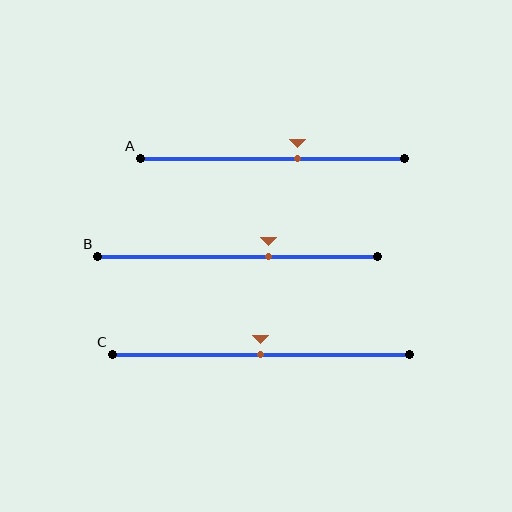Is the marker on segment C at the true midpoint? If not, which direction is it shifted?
Yes, the marker on segment C is at the true midpoint.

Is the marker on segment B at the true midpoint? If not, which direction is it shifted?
No, the marker on segment B is shifted to the right by about 11% of the segment length.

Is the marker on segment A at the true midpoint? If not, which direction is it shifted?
No, the marker on segment A is shifted to the right by about 9% of the segment length.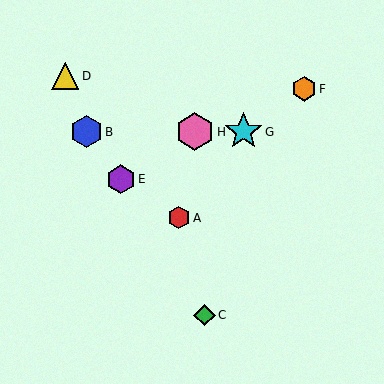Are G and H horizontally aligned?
Yes, both are at y≈132.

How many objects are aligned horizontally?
3 objects (B, G, H) are aligned horizontally.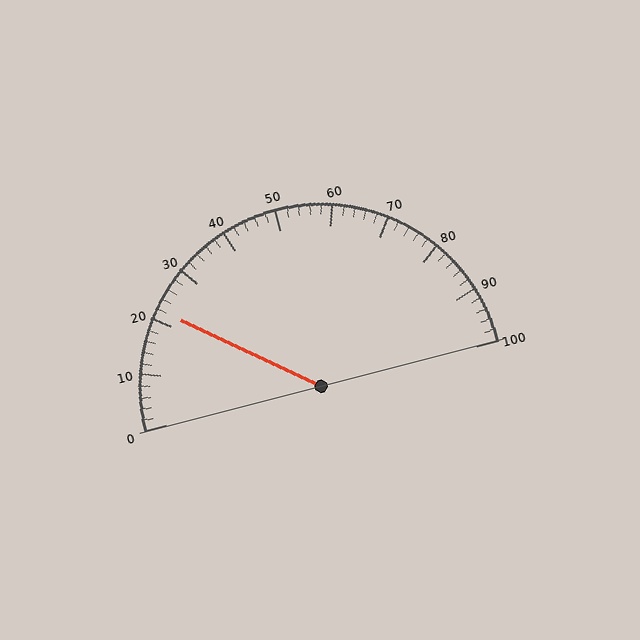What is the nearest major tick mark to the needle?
The nearest major tick mark is 20.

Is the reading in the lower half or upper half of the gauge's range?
The reading is in the lower half of the range (0 to 100).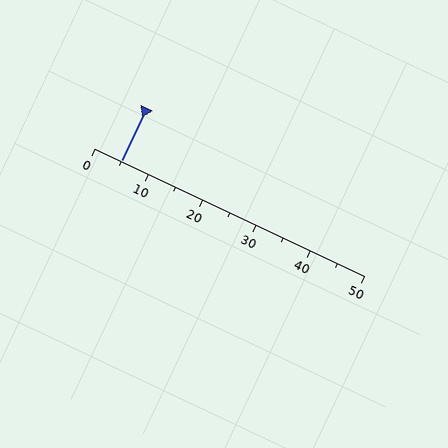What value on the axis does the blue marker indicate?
The marker indicates approximately 5.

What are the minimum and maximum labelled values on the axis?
The axis runs from 0 to 50.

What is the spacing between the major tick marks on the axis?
The major ticks are spaced 10 apart.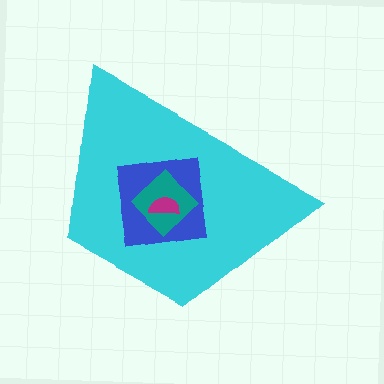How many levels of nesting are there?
4.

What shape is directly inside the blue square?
The teal diamond.